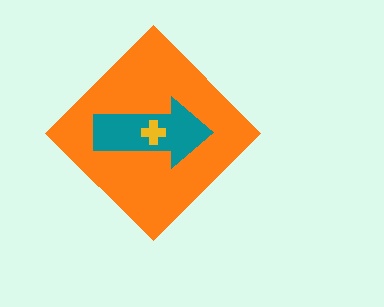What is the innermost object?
The yellow cross.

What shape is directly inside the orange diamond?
The teal arrow.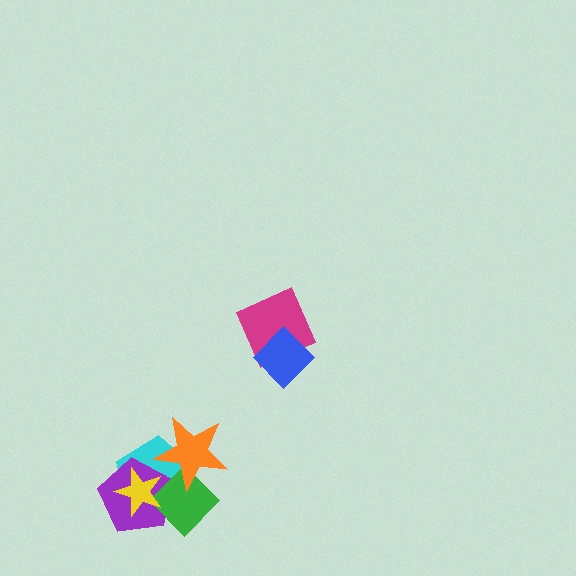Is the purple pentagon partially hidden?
Yes, it is partially covered by another shape.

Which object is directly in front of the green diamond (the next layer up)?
The orange star is directly in front of the green diamond.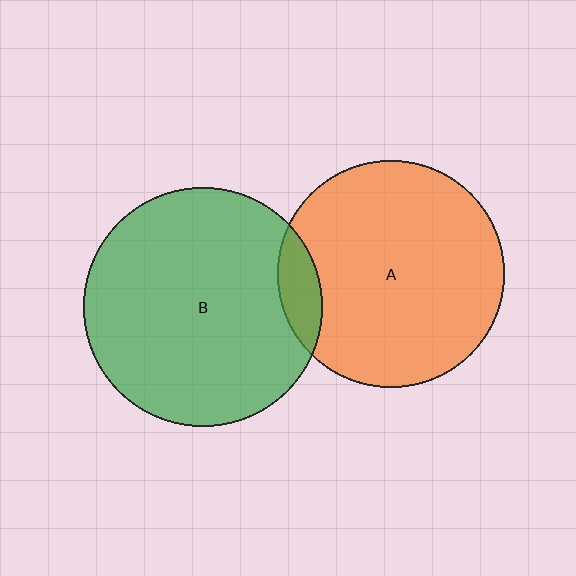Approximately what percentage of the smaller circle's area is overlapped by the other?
Approximately 10%.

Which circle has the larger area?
Circle B (green).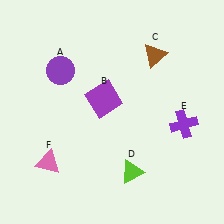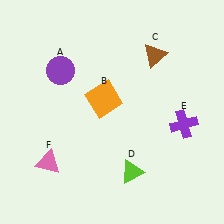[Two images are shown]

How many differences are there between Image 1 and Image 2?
There is 1 difference between the two images.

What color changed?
The square (B) changed from purple in Image 1 to orange in Image 2.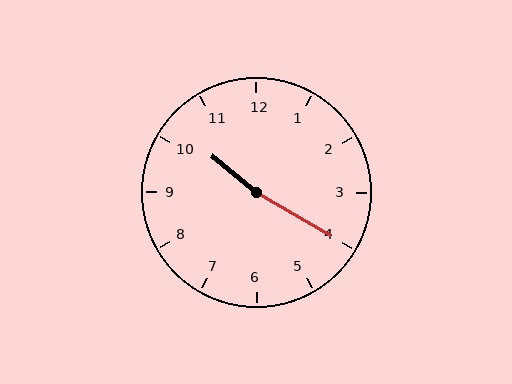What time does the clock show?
10:20.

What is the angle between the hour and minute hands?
Approximately 170 degrees.